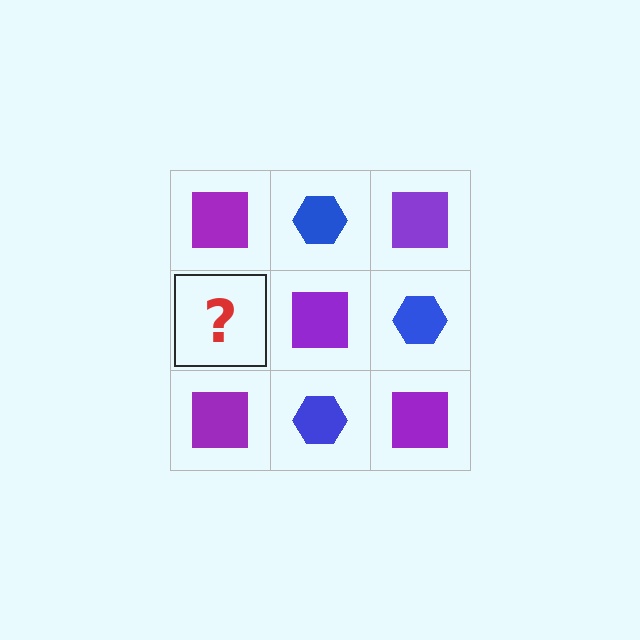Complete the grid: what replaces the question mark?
The question mark should be replaced with a blue hexagon.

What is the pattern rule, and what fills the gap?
The rule is that it alternates purple square and blue hexagon in a checkerboard pattern. The gap should be filled with a blue hexagon.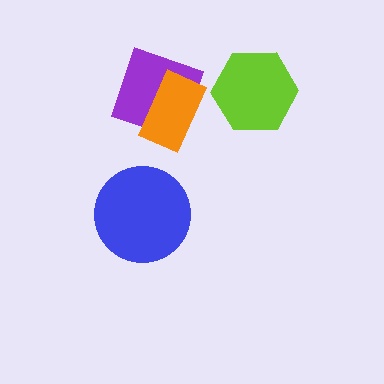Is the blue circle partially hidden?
No, no other shape covers it.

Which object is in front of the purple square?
The orange rectangle is in front of the purple square.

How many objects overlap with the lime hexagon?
0 objects overlap with the lime hexagon.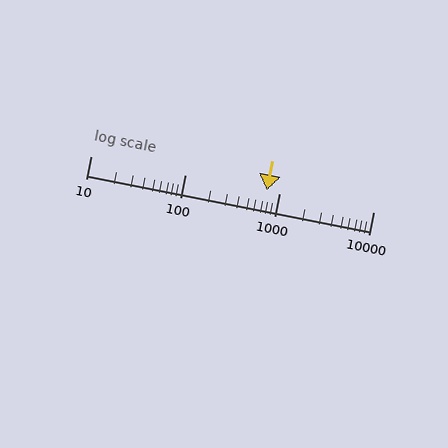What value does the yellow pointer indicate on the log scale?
The pointer indicates approximately 740.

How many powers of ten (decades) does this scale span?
The scale spans 3 decades, from 10 to 10000.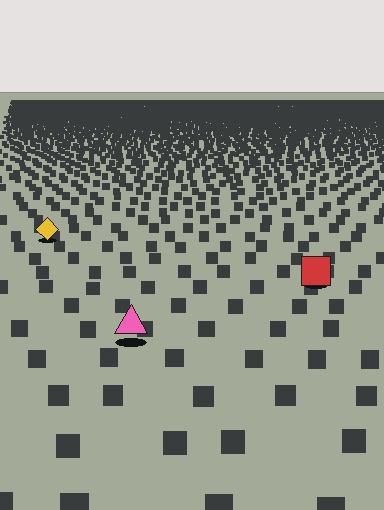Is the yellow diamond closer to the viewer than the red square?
No. The red square is closer — you can tell from the texture gradient: the ground texture is coarser near it.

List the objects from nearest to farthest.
From nearest to farthest: the pink triangle, the red square, the yellow diamond.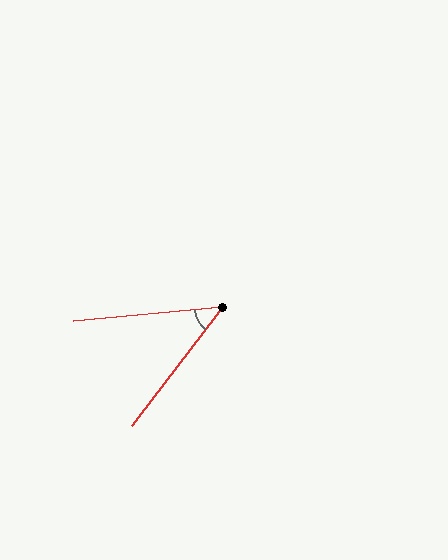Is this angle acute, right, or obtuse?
It is acute.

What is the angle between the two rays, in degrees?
Approximately 47 degrees.